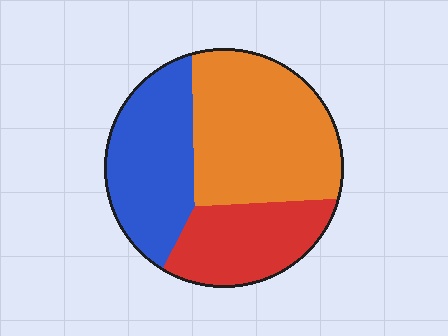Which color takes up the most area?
Orange, at roughly 45%.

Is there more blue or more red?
Blue.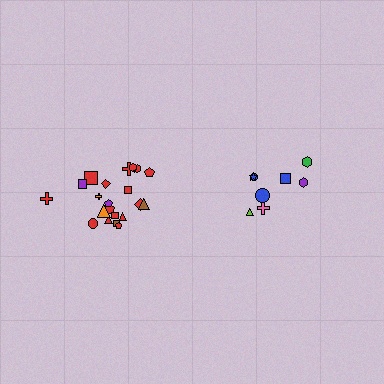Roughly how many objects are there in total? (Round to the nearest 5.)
Roughly 30 objects in total.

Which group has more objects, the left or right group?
The left group.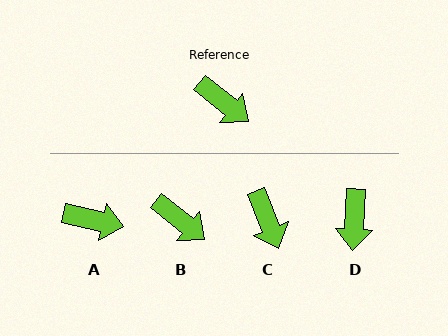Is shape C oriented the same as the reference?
No, it is off by about 30 degrees.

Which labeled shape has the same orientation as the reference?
B.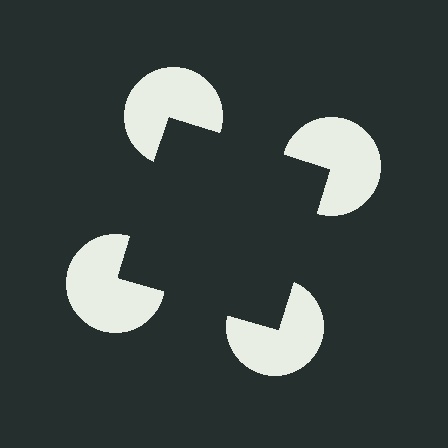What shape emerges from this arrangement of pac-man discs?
An illusory square — its edges are inferred from the aligned wedge cuts in the pac-man discs, not physically drawn.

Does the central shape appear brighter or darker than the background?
It typically appears slightly darker than the background, even though no actual brightness change is drawn.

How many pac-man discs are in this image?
There are 4 — one at each vertex of the illusory square.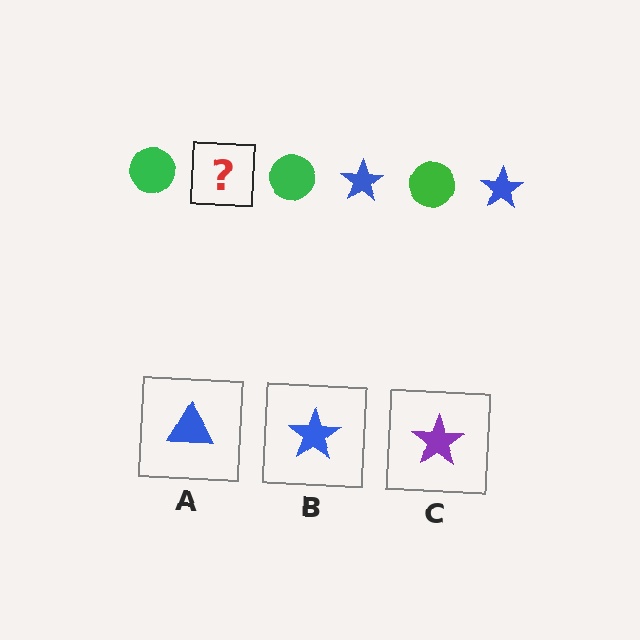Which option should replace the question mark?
Option B.